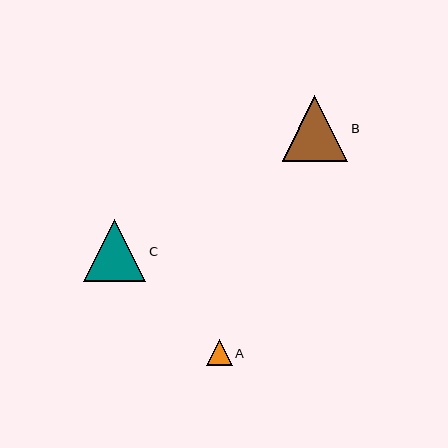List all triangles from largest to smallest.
From largest to smallest: B, C, A.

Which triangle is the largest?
Triangle B is the largest with a size of approximately 66 pixels.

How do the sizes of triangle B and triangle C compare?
Triangle B and triangle C are approximately the same size.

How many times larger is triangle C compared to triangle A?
Triangle C is approximately 2.4 times the size of triangle A.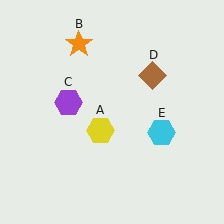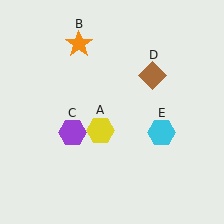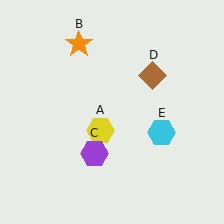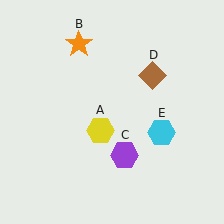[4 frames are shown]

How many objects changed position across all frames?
1 object changed position: purple hexagon (object C).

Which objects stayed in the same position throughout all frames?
Yellow hexagon (object A) and orange star (object B) and brown diamond (object D) and cyan hexagon (object E) remained stationary.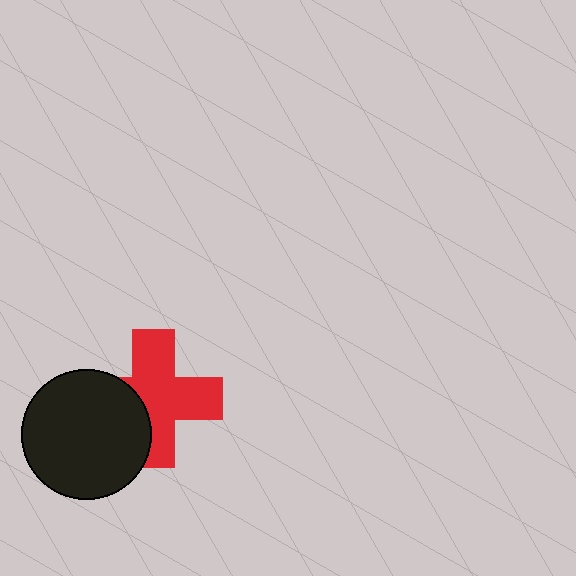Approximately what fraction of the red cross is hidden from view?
Roughly 32% of the red cross is hidden behind the black circle.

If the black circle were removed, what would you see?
You would see the complete red cross.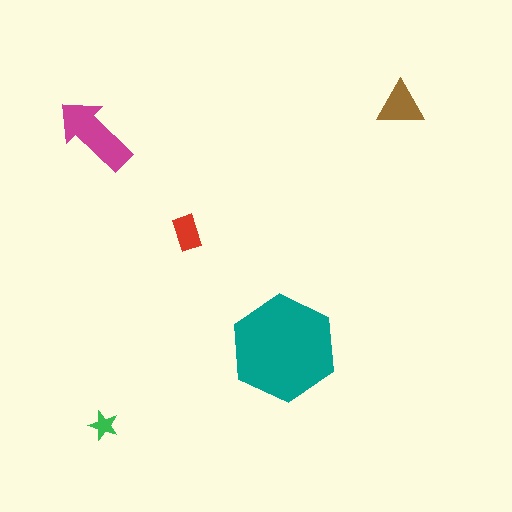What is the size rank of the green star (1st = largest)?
5th.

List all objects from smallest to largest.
The green star, the red rectangle, the brown triangle, the magenta arrow, the teal hexagon.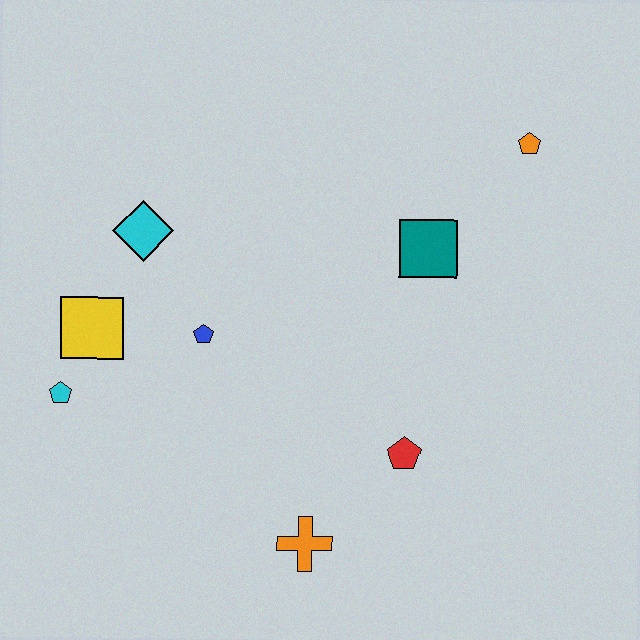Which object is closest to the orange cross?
The red pentagon is closest to the orange cross.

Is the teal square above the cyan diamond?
No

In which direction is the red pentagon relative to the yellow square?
The red pentagon is to the right of the yellow square.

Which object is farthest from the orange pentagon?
The cyan pentagon is farthest from the orange pentagon.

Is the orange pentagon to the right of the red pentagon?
Yes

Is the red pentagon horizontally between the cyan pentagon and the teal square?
Yes